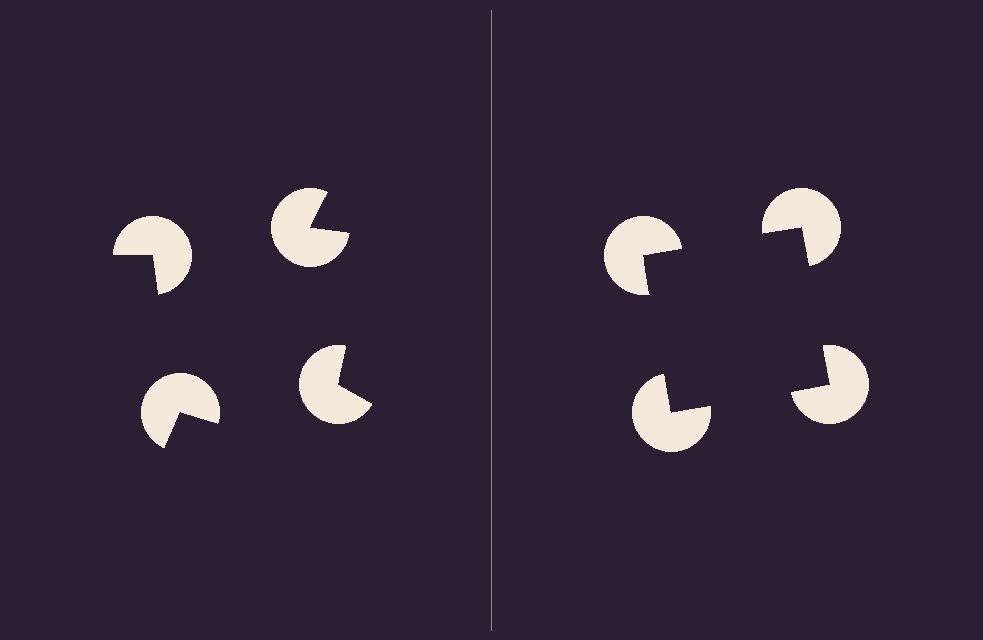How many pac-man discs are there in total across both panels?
8 — 4 on each side.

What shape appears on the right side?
An illusory square.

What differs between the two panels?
The pac-man discs are positioned identically on both sides; only the wedge orientations differ. On the right they align to a square; on the left they are misaligned.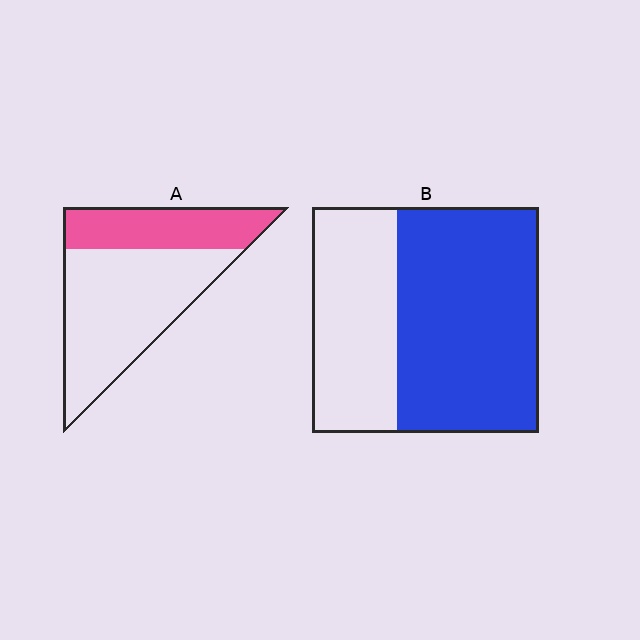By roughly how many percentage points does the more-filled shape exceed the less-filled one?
By roughly 30 percentage points (B over A).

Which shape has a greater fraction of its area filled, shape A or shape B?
Shape B.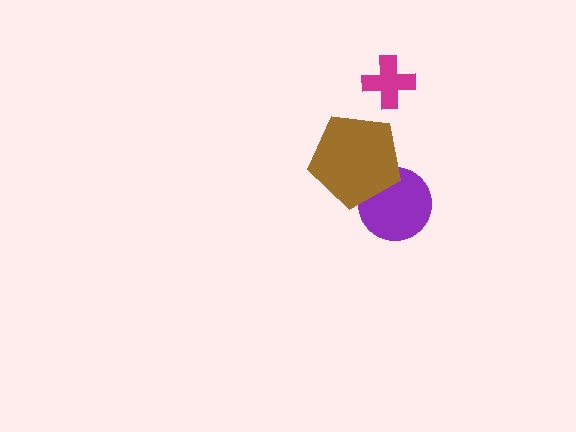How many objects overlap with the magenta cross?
0 objects overlap with the magenta cross.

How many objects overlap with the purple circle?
1 object overlaps with the purple circle.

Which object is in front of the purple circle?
The brown pentagon is in front of the purple circle.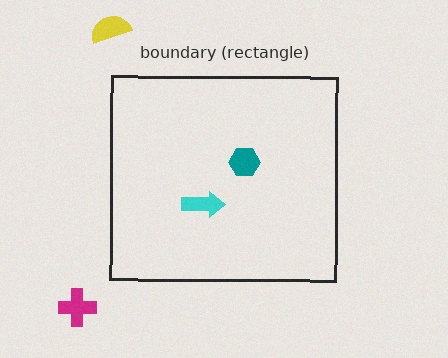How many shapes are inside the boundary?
2 inside, 2 outside.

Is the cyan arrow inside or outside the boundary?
Inside.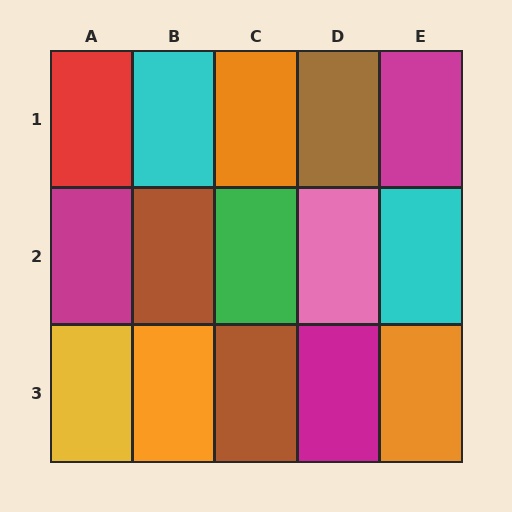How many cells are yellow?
1 cell is yellow.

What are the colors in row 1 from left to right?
Red, cyan, orange, brown, magenta.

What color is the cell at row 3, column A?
Yellow.